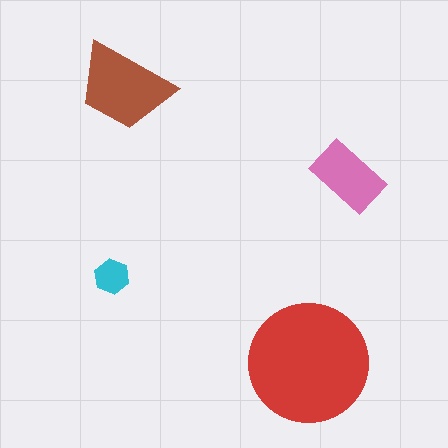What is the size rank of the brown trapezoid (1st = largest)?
2nd.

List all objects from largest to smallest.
The red circle, the brown trapezoid, the pink rectangle, the cyan hexagon.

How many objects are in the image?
There are 4 objects in the image.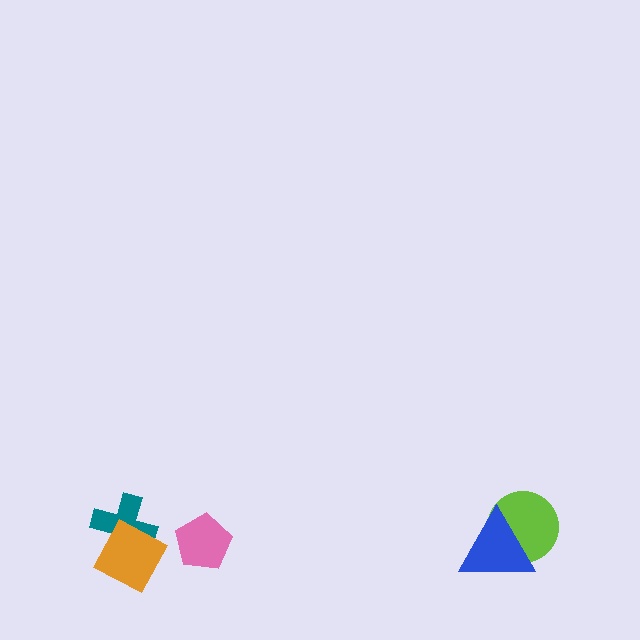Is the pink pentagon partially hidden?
No, no other shape covers it.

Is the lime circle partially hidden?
Yes, it is partially covered by another shape.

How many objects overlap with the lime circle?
1 object overlaps with the lime circle.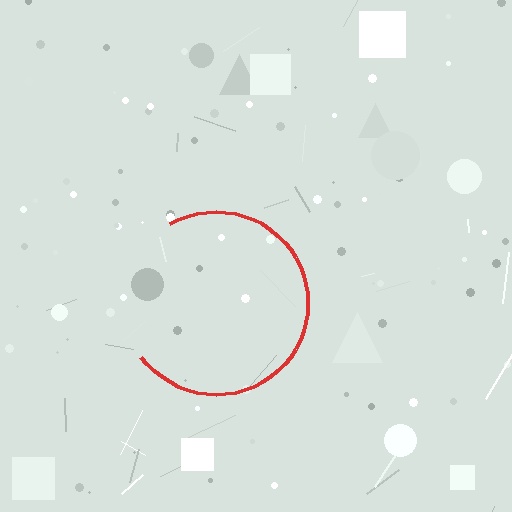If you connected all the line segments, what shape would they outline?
They would outline a circle.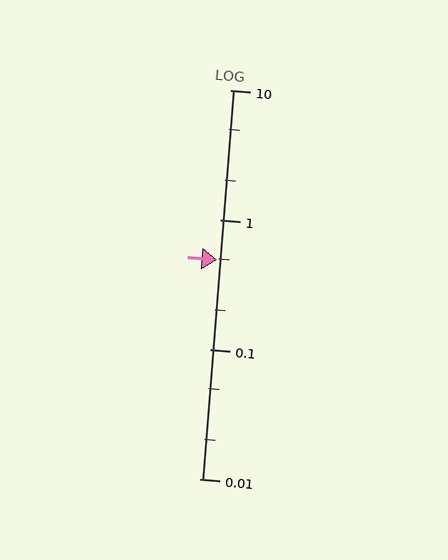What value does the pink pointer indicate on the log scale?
The pointer indicates approximately 0.49.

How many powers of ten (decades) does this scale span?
The scale spans 3 decades, from 0.01 to 10.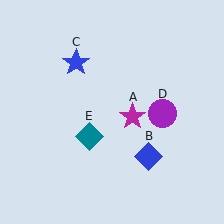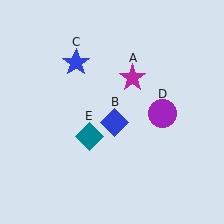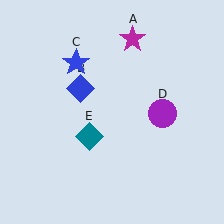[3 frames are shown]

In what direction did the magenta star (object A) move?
The magenta star (object A) moved up.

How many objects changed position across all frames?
2 objects changed position: magenta star (object A), blue diamond (object B).